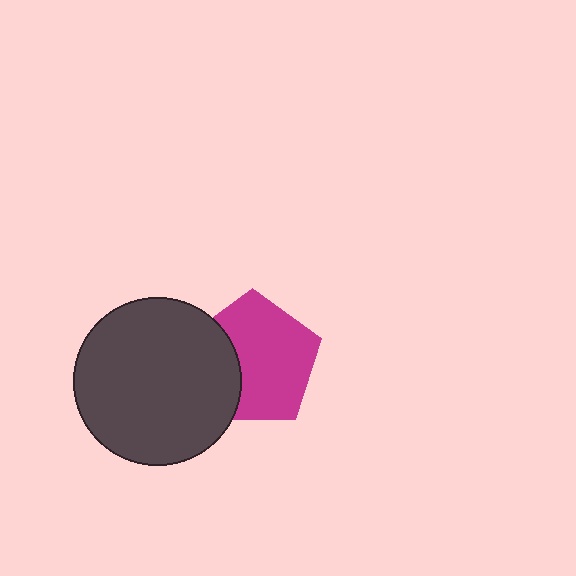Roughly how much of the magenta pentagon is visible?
Most of it is visible (roughly 69%).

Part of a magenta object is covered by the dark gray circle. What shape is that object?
It is a pentagon.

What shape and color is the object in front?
The object in front is a dark gray circle.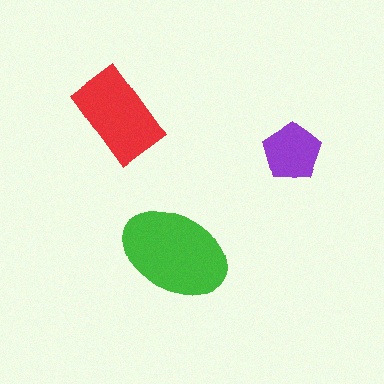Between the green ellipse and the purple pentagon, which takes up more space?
The green ellipse.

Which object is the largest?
The green ellipse.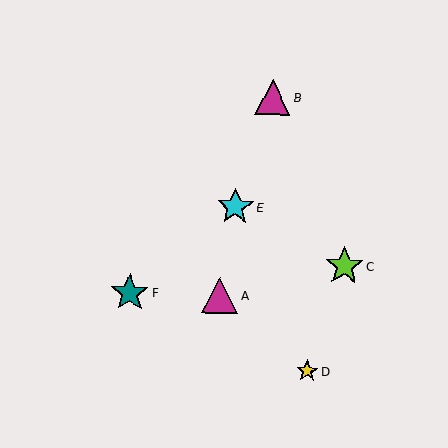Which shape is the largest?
The teal star (labeled F) is the largest.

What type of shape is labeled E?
Shape E is a cyan star.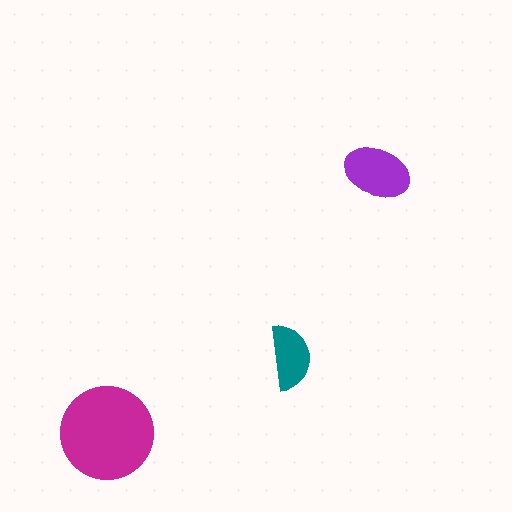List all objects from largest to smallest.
The magenta circle, the purple ellipse, the teal semicircle.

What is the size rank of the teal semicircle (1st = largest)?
3rd.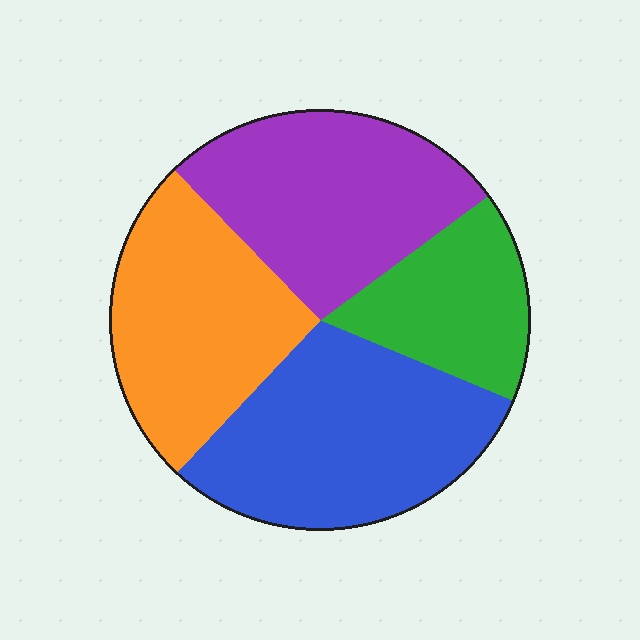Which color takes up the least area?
Green, at roughly 15%.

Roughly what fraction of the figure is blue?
Blue covers about 30% of the figure.